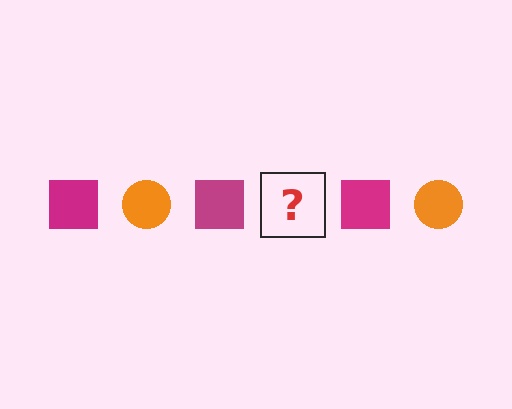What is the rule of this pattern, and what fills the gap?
The rule is that the pattern alternates between magenta square and orange circle. The gap should be filled with an orange circle.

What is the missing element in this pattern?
The missing element is an orange circle.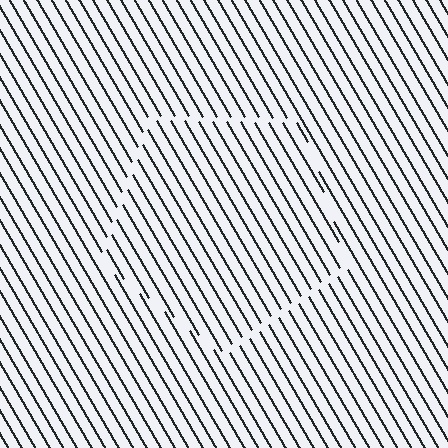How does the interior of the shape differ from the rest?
The interior of the shape contains the same grating, shifted by half a period — the contour is defined by the phase discontinuity where line-ends from the inner and outer gratings abut.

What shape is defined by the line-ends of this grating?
An illusory pentagon. The interior of the shape contains the same grating, shifted by half a period — the contour is defined by the phase discontinuity where line-ends from the inner and outer gratings abut.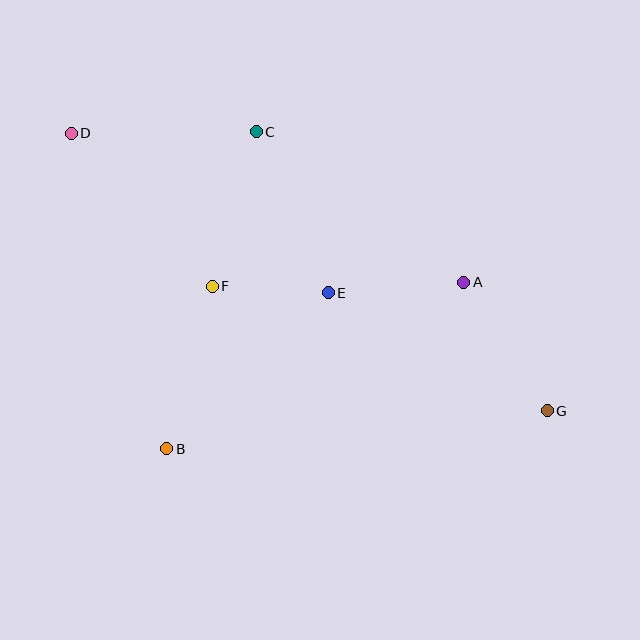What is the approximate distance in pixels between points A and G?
The distance between A and G is approximately 153 pixels.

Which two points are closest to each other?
Points E and F are closest to each other.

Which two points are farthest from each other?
Points D and G are farthest from each other.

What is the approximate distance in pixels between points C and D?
The distance between C and D is approximately 185 pixels.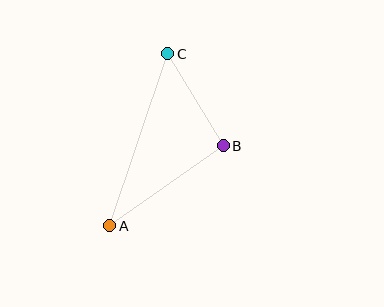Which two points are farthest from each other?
Points A and C are farthest from each other.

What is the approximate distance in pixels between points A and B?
The distance between A and B is approximately 139 pixels.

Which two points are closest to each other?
Points B and C are closest to each other.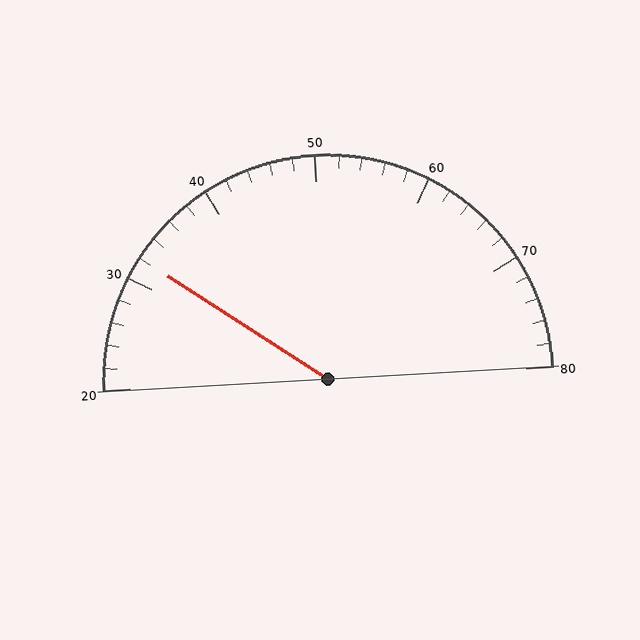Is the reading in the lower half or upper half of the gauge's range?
The reading is in the lower half of the range (20 to 80).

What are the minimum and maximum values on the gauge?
The gauge ranges from 20 to 80.